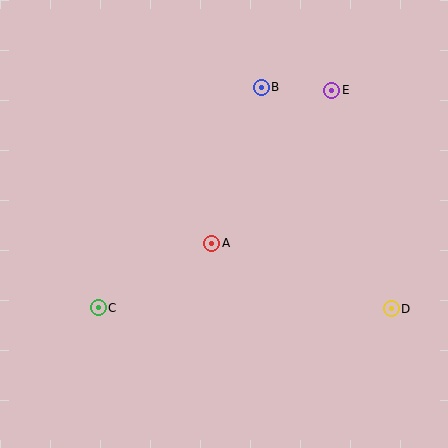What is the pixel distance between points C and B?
The distance between C and B is 274 pixels.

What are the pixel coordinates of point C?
Point C is at (98, 308).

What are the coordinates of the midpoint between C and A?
The midpoint between C and A is at (155, 275).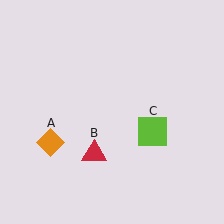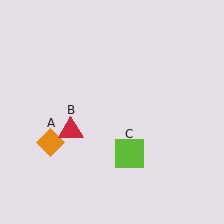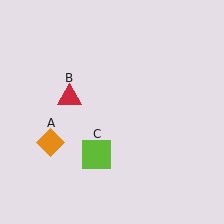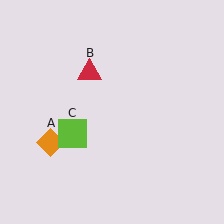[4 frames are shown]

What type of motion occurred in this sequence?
The red triangle (object B), lime square (object C) rotated clockwise around the center of the scene.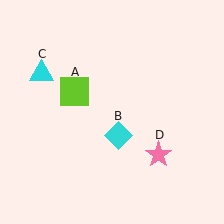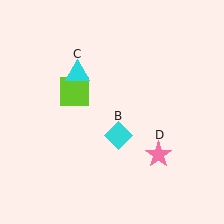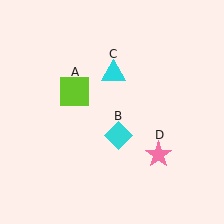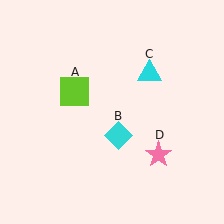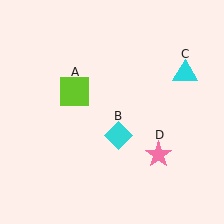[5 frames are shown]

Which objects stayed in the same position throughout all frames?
Lime square (object A) and cyan diamond (object B) and pink star (object D) remained stationary.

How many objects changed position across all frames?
1 object changed position: cyan triangle (object C).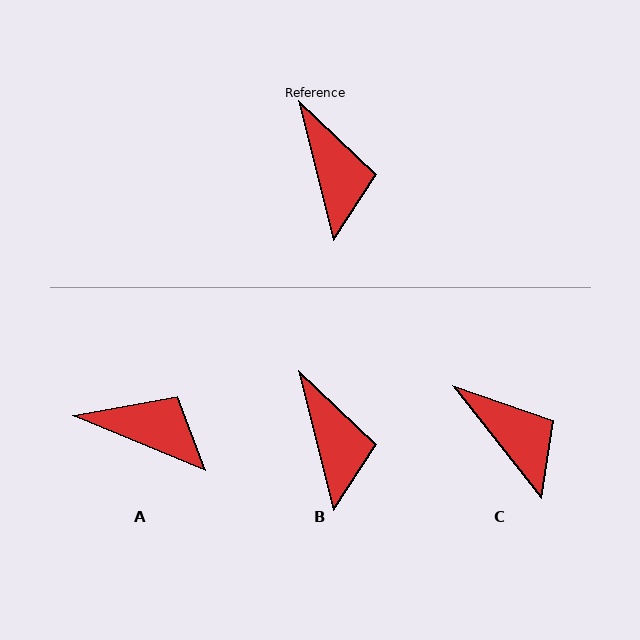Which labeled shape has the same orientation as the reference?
B.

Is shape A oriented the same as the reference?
No, it is off by about 54 degrees.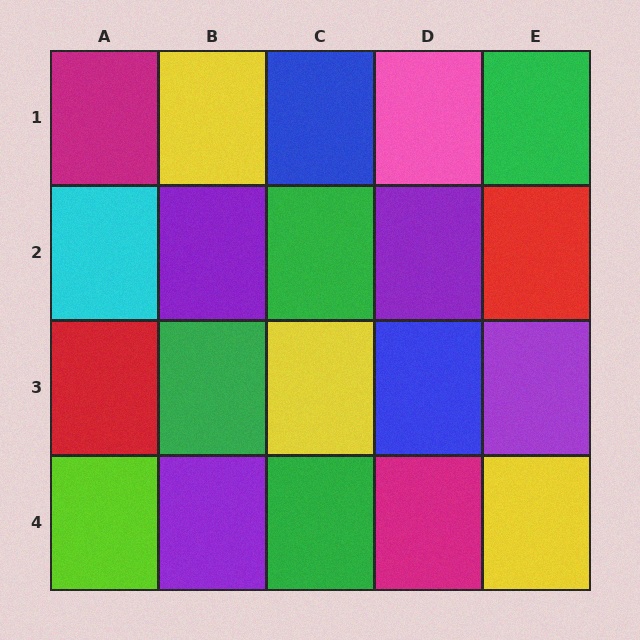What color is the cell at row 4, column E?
Yellow.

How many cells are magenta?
2 cells are magenta.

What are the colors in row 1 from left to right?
Magenta, yellow, blue, pink, green.